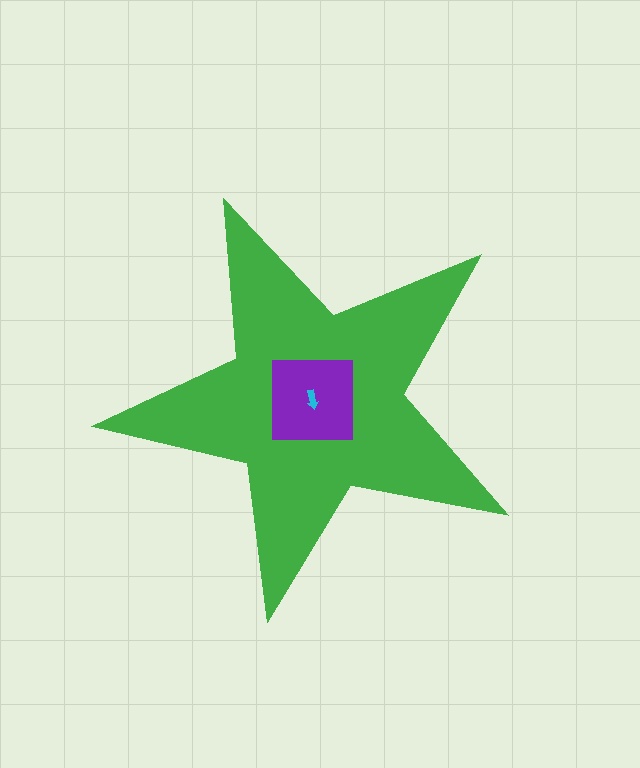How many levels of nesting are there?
3.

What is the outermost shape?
The green star.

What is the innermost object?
The cyan arrow.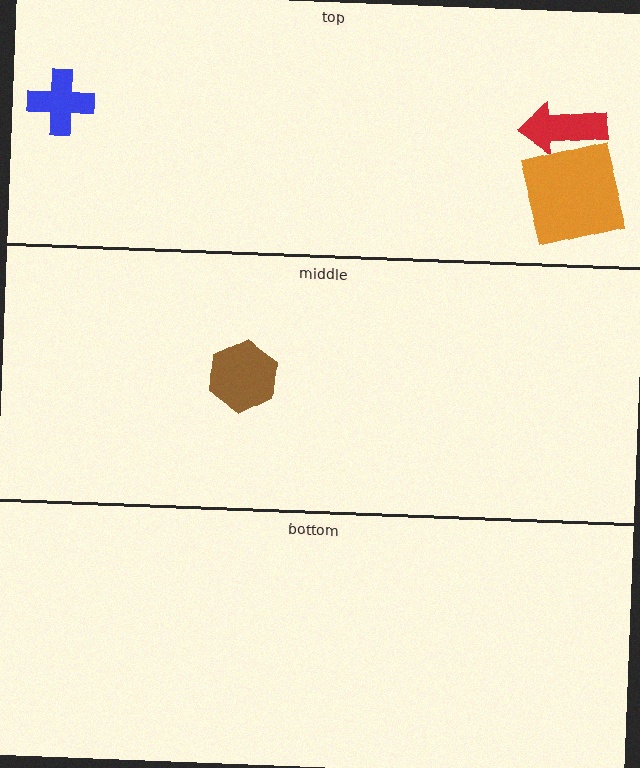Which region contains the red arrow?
The top region.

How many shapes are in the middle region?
1.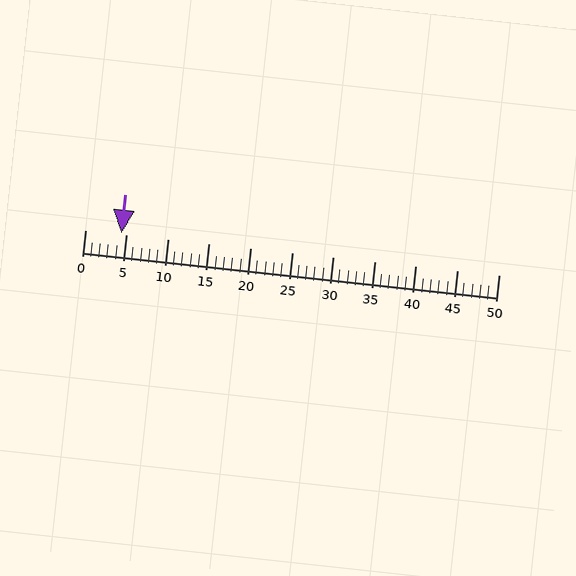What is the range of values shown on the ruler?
The ruler shows values from 0 to 50.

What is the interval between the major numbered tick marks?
The major tick marks are spaced 5 units apart.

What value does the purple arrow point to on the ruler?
The purple arrow points to approximately 4.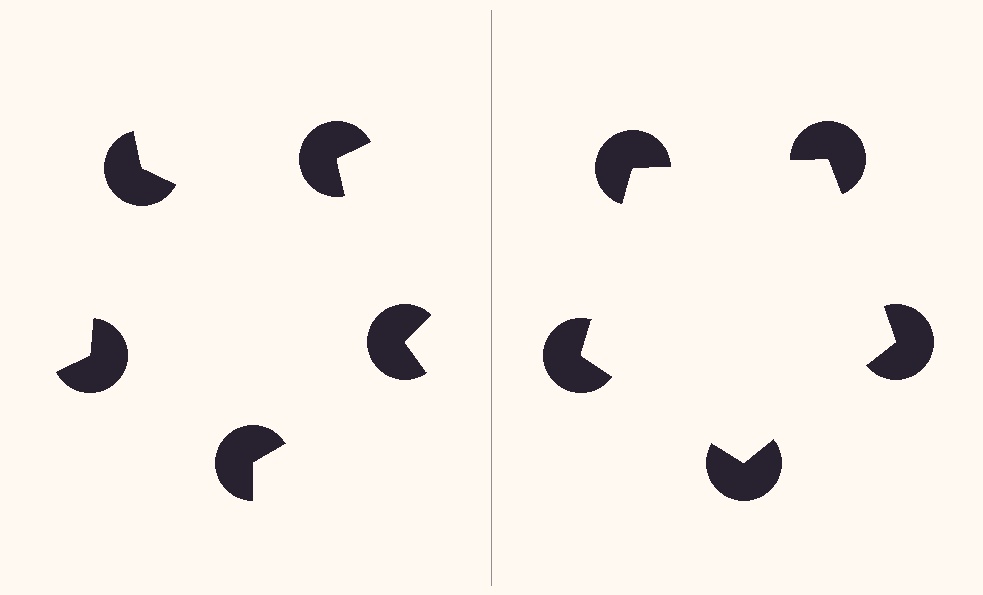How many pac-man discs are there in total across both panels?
10 — 5 on each side.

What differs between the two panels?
The pac-man discs are positioned identically on both sides; only the wedge orientations differ. On the right they align to a pentagon; on the left they are misaligned.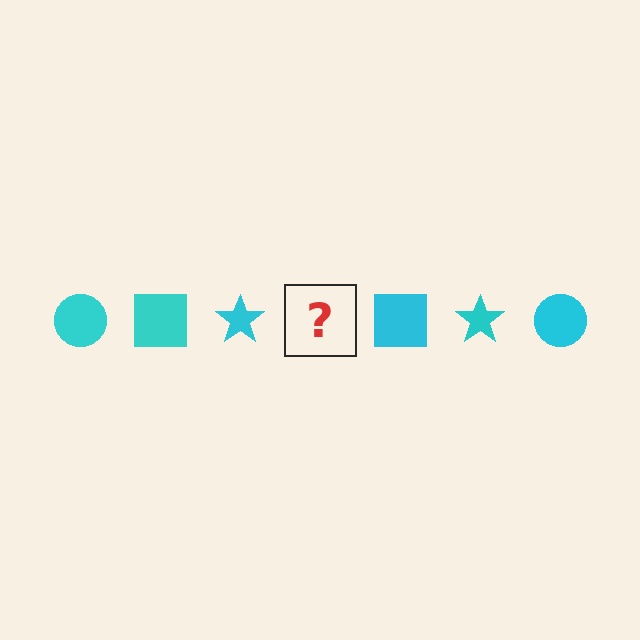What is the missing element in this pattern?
The missing element is a cyan circle.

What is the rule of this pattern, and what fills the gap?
The rule is that the pattern cycles through circle, square, star shapes in cyan. The gap should be filled with a cyan circle.